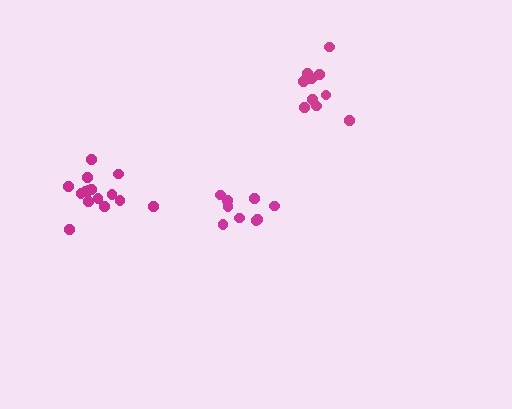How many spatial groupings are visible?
There are 3 spatial groupings.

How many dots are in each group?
Group 1: 15 dots, Group 2: 10 dots, Group 3: 9 dots (34 total).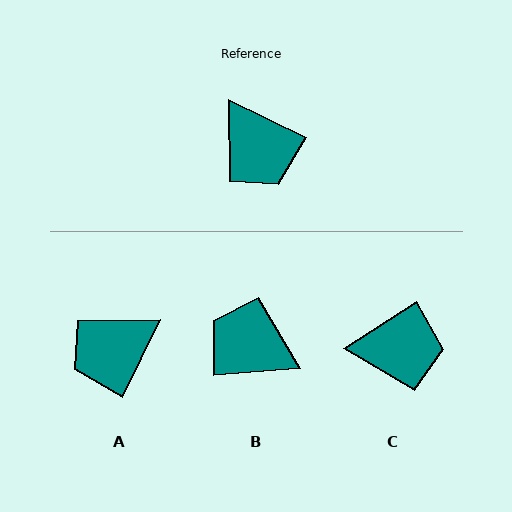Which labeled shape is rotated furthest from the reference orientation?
B, about 149 degrees away.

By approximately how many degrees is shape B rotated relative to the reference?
Approximately 149 degrees clockwise.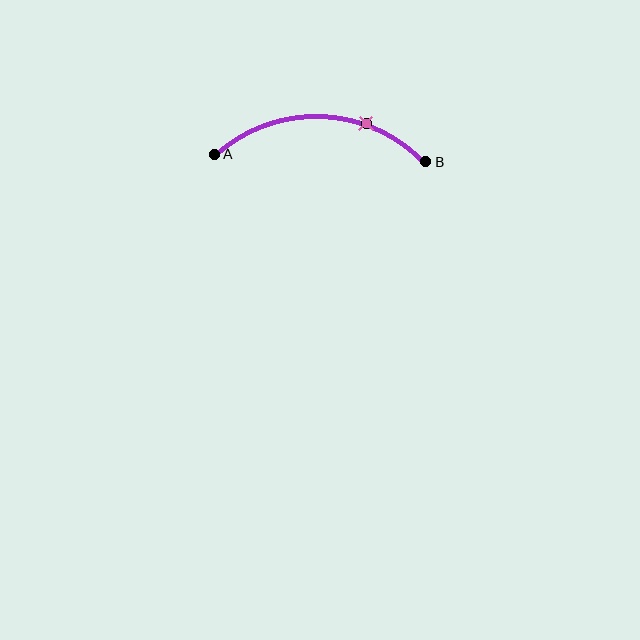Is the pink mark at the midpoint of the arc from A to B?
No. The pink mark lies on the arc but is closer to endpoint B. The arc midpoint would be at the point on the curve equidistant along the arc from both A and B.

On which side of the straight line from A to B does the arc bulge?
The arc bulges above the straight line connecting A and B.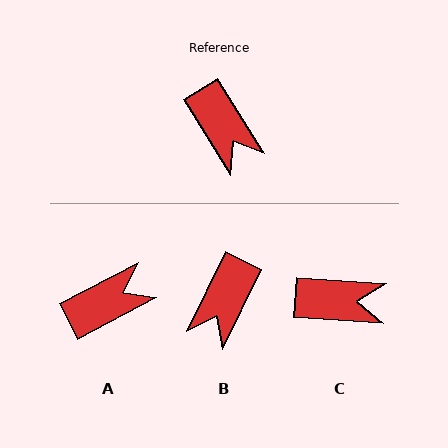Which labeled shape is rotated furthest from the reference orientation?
A, about 85 degrees away.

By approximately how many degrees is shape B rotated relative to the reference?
Approximately 59 degrees clockwise.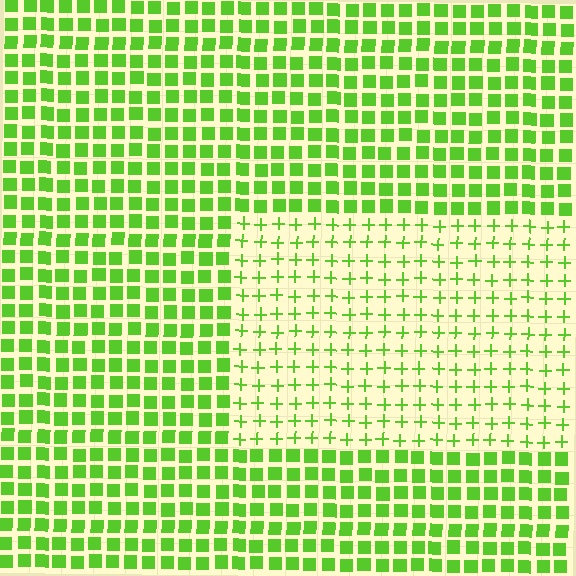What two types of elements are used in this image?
The image uses plus signs inside the rectangle region and squares outside it.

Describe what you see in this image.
The image is filled with small lime elements arranged in a uniform grid. A rectangle-shaped region contains plus signs, while the surrounding area contains squares. The boundary is defined purely by the change in element shape.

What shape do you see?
I see a rectangle.